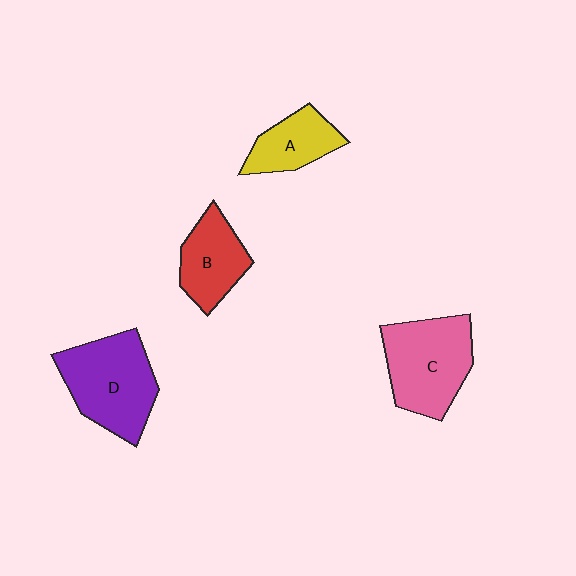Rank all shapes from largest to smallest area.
From largest to smallest: D (purple), C (pink), B (red), A (yellow).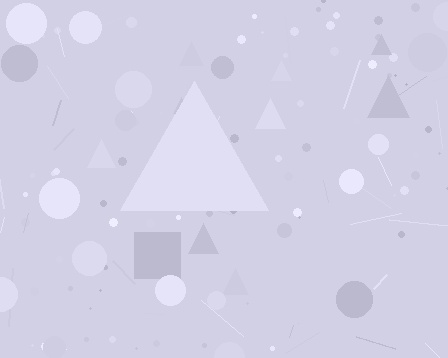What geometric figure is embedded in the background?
A triangle is embedded in the background.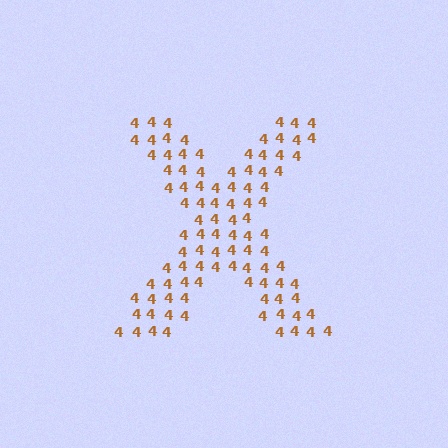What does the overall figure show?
The overall figure shows the letter X.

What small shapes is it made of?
It is made of small digit 4's.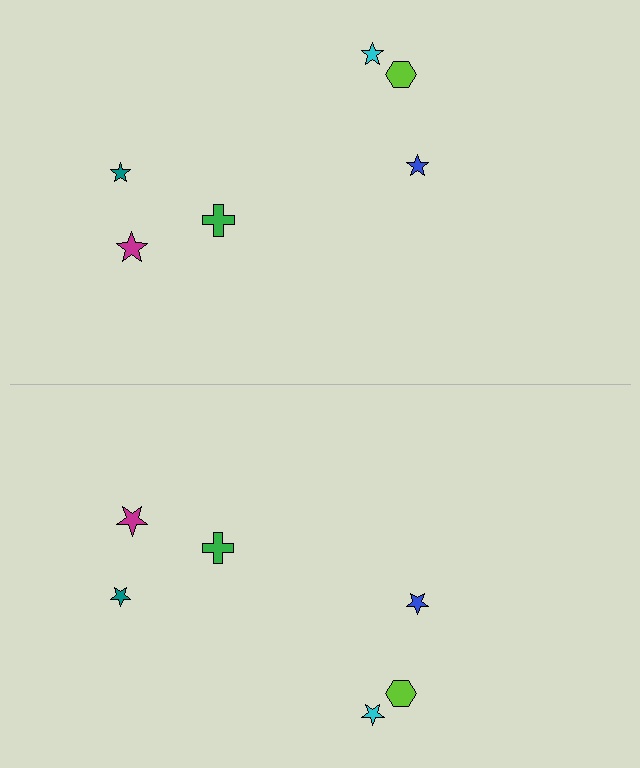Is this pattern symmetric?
Yes, this pattern has bilateral (reflection) symmetry.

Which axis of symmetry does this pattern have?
The pattern has a horizontal axis of symmetry running through the center of the image.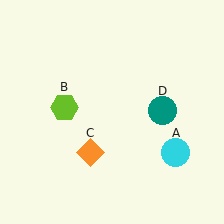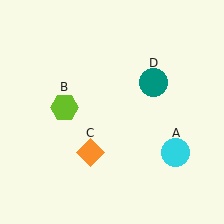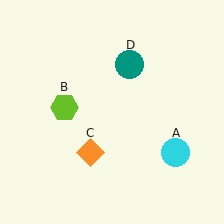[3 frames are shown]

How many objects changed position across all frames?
1 object changed position: teal circle (object D).